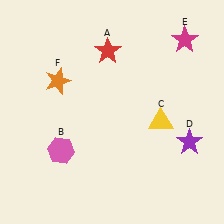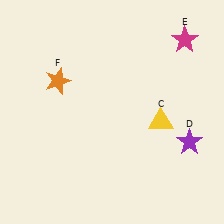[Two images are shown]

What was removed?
The red star (A), the pink hexagon (B) were removed in Image 2.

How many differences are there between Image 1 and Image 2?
There are 2 differences between the two images.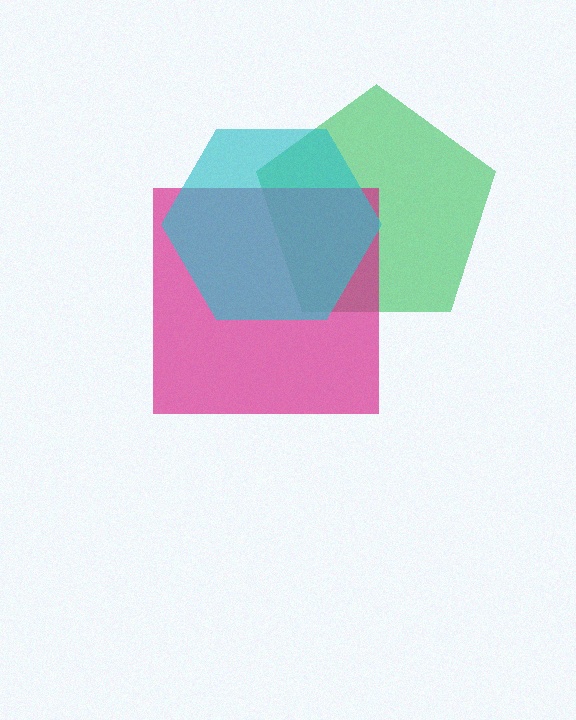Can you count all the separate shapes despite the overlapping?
Yes, there are 3 separate shapes.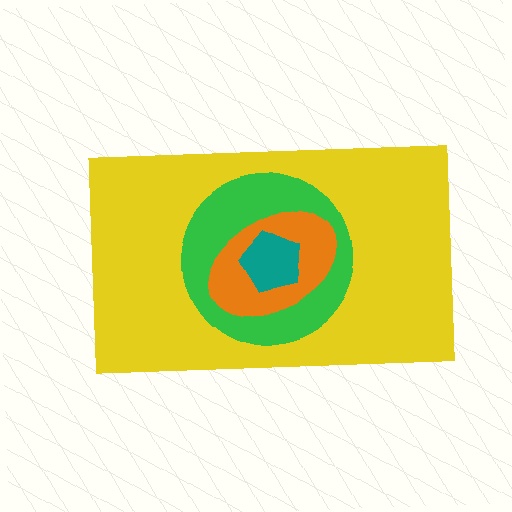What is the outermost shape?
The yellow rectangle.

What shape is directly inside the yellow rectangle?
The green circle.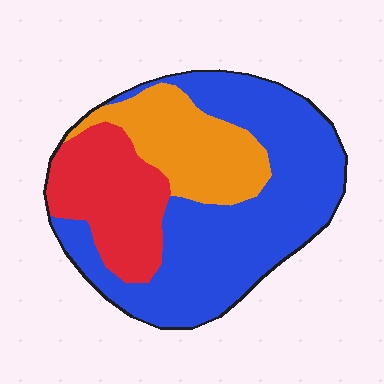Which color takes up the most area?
Blue, at roughly 55%.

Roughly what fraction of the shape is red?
Red covers 23% of the shape.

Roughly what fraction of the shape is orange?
Orange takes up about one fifth (1/5) of the shape.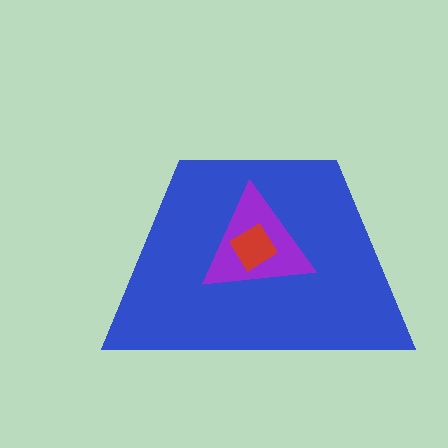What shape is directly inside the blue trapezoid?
The purple triangle.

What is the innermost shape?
The red diamond.